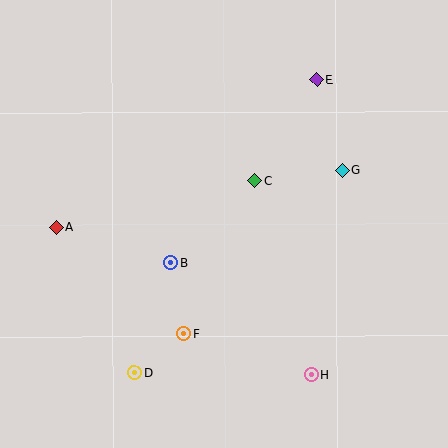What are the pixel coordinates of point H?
Point H is at (311, 374).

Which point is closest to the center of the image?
Point C at (255, 181) is closest to the center.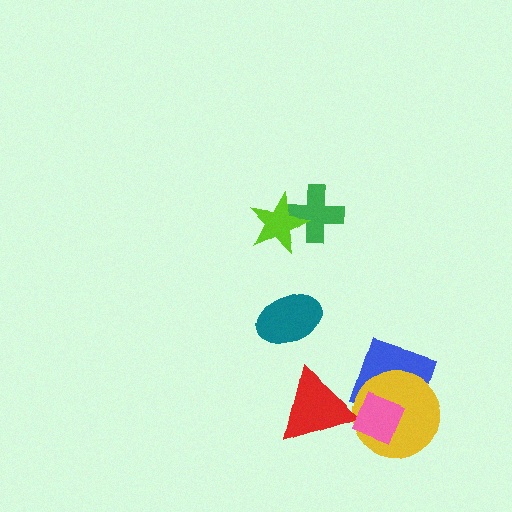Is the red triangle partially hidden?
Yes, it is partially covered by another shape.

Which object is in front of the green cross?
The lime star is in front of the green cross.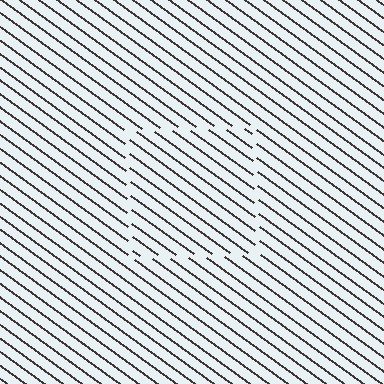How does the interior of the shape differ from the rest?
The interior of the shape contains the same grating, shifted by half a period — the contour is defined by the phase discontinuity where line-ends from the inner and outer gratings abut.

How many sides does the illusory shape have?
4 sides — the line-ends trace a square.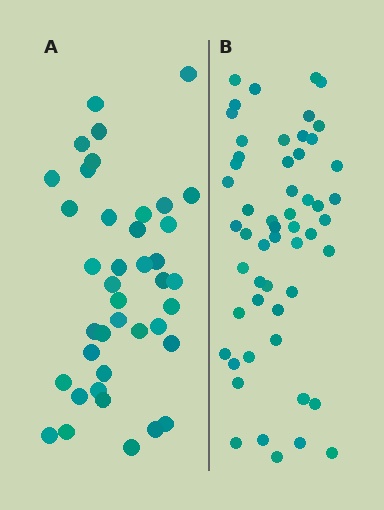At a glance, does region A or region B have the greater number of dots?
Region B (the right region) has more dots.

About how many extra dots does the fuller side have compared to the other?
Region B has approximately 15 more dots than region A.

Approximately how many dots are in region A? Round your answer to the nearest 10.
About 40 dots.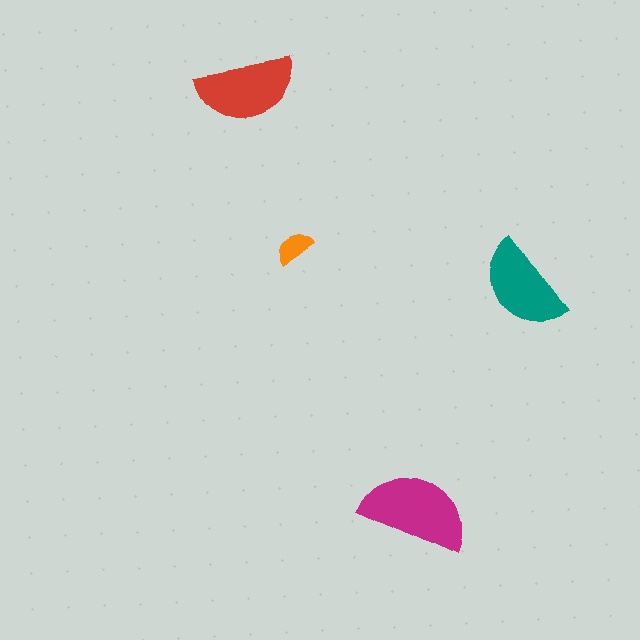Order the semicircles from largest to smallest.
the magenta one, the red one, the teal one, the orange one.